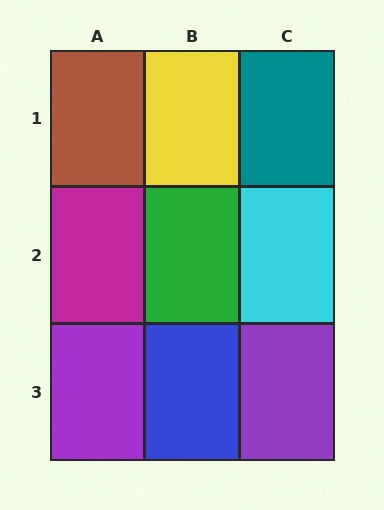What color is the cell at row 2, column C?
Cyan.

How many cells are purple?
2 cells are purple.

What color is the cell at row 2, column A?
Magenta.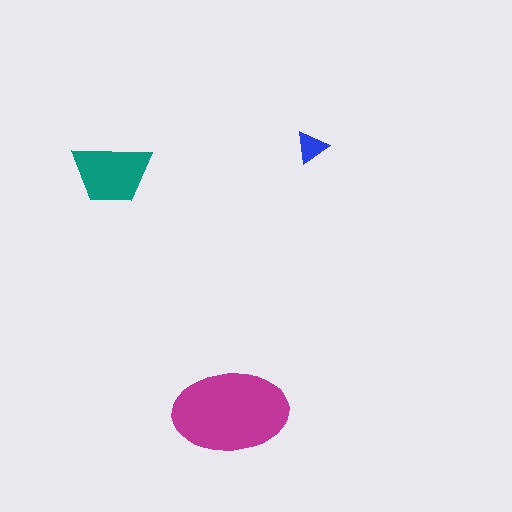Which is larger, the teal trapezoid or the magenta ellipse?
The magenta ellipse.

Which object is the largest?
The magenta ellipse.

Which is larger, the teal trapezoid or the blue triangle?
The teal trapezoid.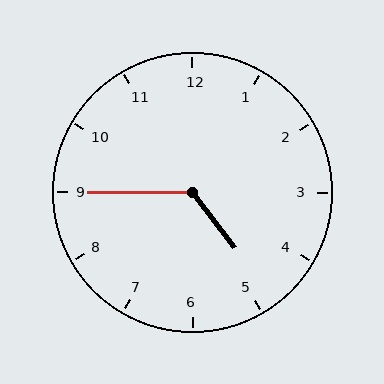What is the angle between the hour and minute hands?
Approximately 128 degrees.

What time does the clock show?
4:45.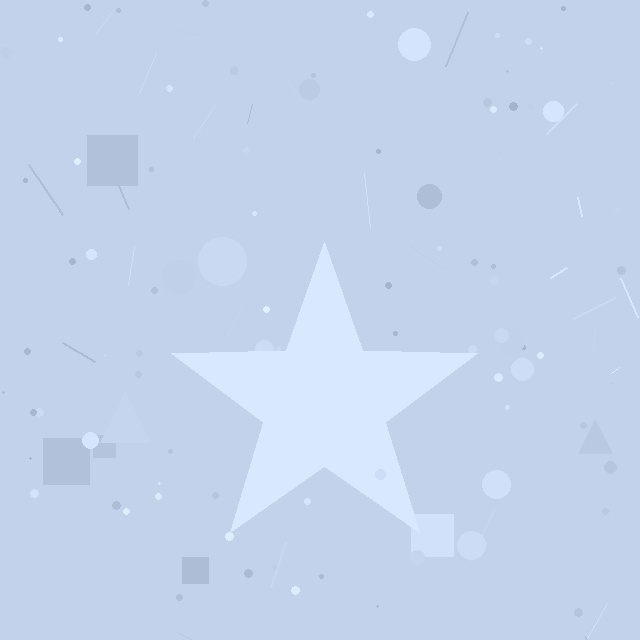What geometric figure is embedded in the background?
A star is embedded in the background.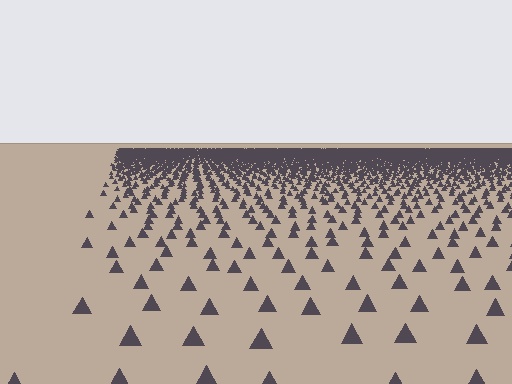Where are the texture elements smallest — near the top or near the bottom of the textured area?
Near the top.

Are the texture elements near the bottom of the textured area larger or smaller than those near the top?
Larger. Near the bottom, elements are closer to the viewer and appear at a bigger on-screen size.